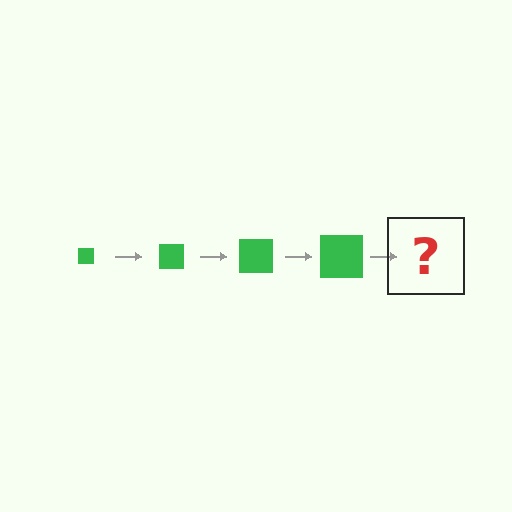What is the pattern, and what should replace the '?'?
The pattern is that the square gets progressively larger each step. The '?' should be a green square, larger than the previous one.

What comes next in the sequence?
The next element should be a green square, larger than the previous one.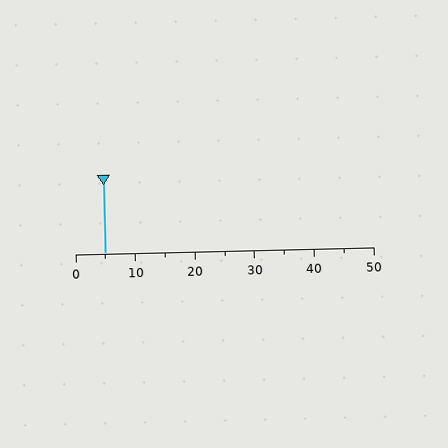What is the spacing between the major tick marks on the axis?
The major ticks are spaced 10 apart.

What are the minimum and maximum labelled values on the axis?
The axis runs from 0 to 50.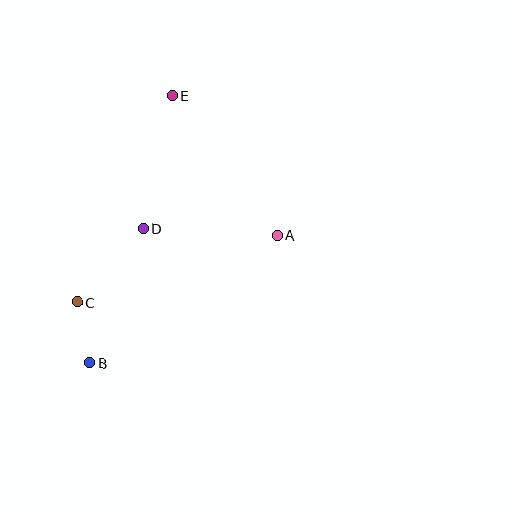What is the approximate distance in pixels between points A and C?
The distance between A and C is approximately 211 pixels.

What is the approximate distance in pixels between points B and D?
The distance between B and D is approximately 144 pixels.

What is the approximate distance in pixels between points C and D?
The distance between C and D is approximately 99 pixels.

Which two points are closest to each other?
Points B and C are closest to each other.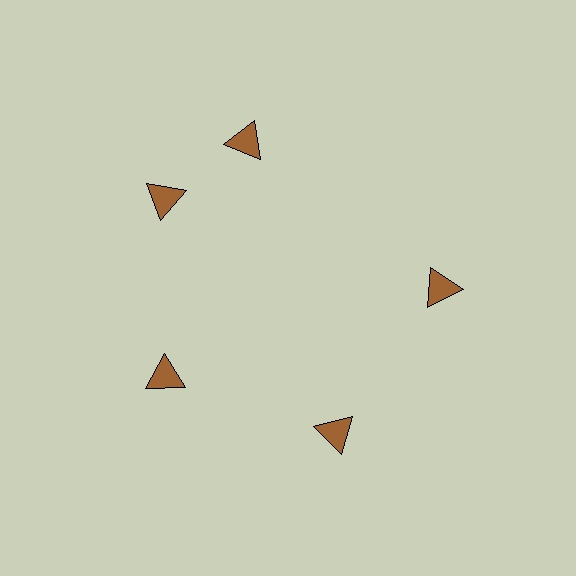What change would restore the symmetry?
The symmetry would be restored by rotating it back into even spacing with its neighbors so that all 5 triangles sit at equal angles and equal distance from the center.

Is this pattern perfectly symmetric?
No. The 5 brown triangles are arranged in a ring, but one element near the 1 o'clock position is rotated out of alignment along the ring, breaking the 5-fold rotational symmetry.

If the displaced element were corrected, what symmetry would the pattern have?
It would have 5-fold rotational symmetry — the pattern would map onto itself every 72 degrees.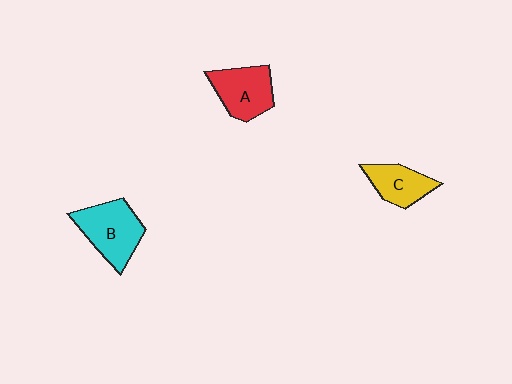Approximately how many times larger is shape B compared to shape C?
Approximately 1.5 times.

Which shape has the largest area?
Shape B (cyan).